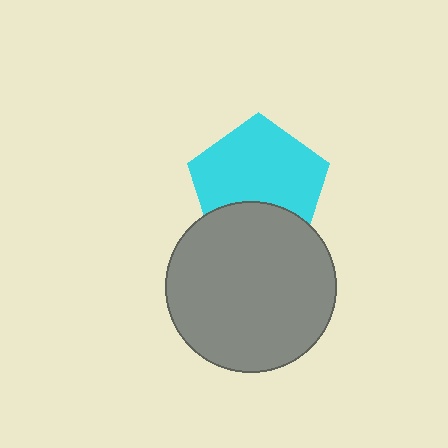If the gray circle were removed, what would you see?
You would see the complete cyan pentagon.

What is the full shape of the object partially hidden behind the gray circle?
The partially hidden object is a cyan pentagon.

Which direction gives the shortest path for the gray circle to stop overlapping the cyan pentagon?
Moving down gives the shortest separation.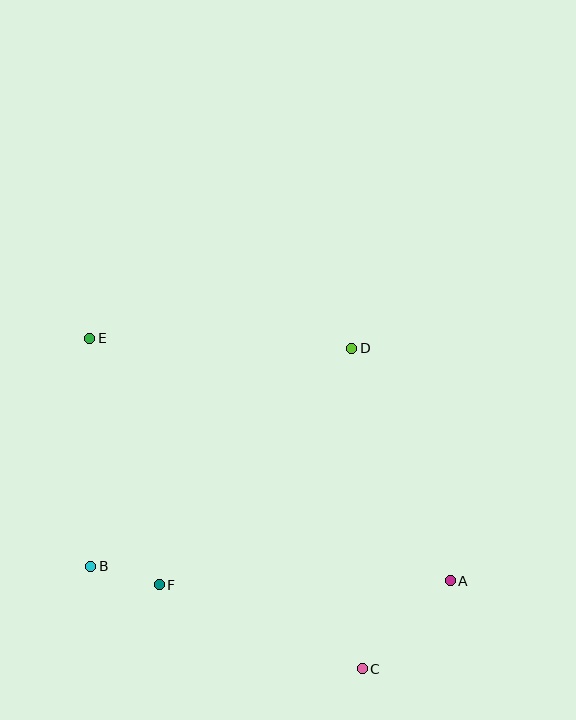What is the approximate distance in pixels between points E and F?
The distance between E and F is approximately 256 pixels.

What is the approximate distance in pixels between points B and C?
The distance between B and C is approximately 290 pixels.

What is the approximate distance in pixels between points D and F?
The distance between D and F is approximately 306 pixels.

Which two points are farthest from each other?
Points A and E are farthest from each other.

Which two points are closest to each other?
Points B and F are closest to each other.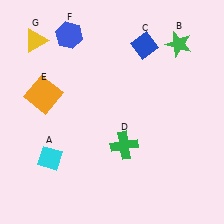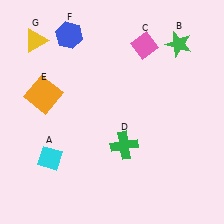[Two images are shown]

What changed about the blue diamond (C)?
In Image 1, C is blue. In Image 2, it changed to pink.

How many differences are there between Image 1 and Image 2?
There is 1 difference between the two images.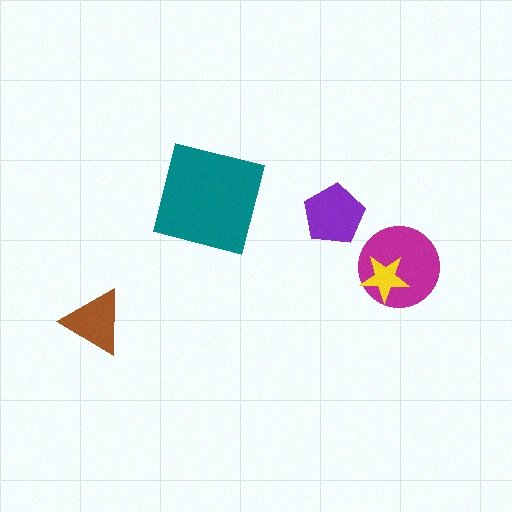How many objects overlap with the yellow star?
1 object overlaps with the yellow star.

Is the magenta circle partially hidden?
Yes, it is partially covered by another shape.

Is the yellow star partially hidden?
No, no other shape covers it.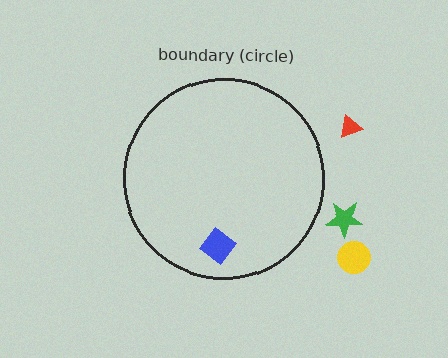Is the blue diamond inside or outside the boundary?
Inside.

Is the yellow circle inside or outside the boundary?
Outside.